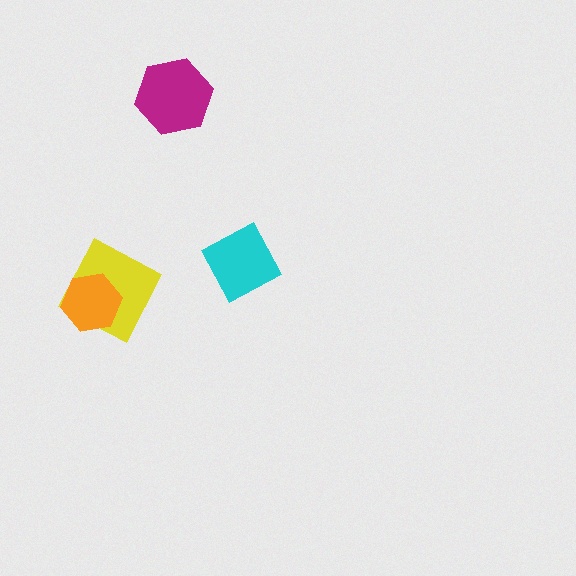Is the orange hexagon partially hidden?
No, no other shape covers it.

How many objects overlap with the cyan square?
0 objects overlap with the cyan square.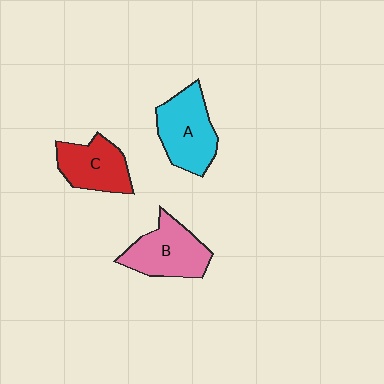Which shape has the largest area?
Shape A (cyan).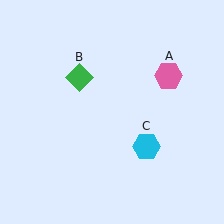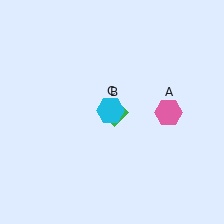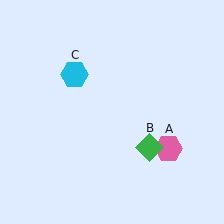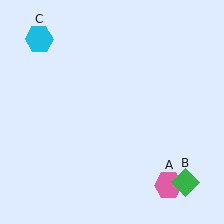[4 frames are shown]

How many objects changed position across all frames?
3 objects changed position: pink hexagon (object A), green diamond (object B), cyan hexagon (object C).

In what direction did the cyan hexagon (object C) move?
The cyan hexagon (object C) moved up and to the left.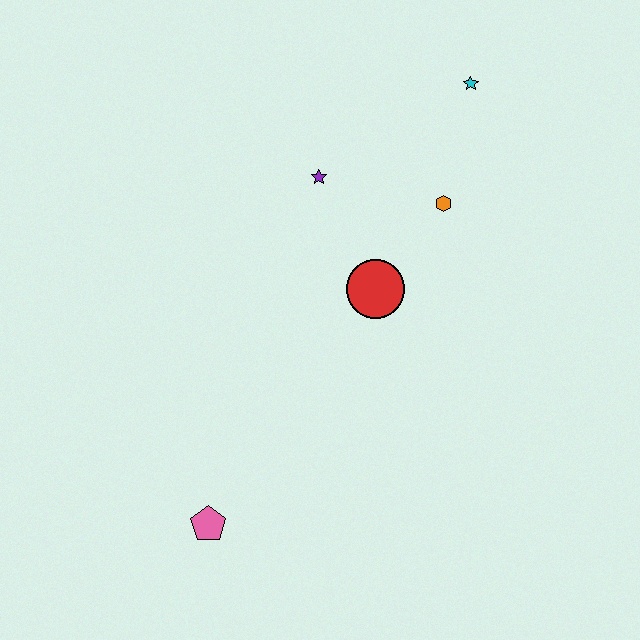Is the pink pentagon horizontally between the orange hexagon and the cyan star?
No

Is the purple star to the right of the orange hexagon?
No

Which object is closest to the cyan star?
The orange hexagon is closest to the cyan star.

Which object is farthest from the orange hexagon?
The pink pentagon is farthest from the orange hexagon.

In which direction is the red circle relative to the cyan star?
The red circle is below the cyan star.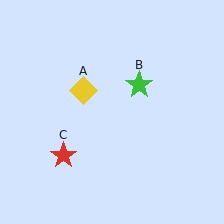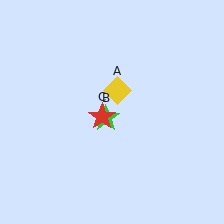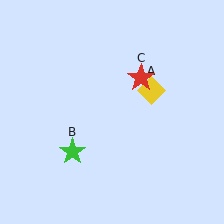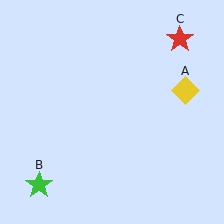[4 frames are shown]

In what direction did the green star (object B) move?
The green star (object B) moved down and to the left.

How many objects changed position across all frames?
3 objects changed position: yellow diamond (object A), green star (object B), red star (object C).